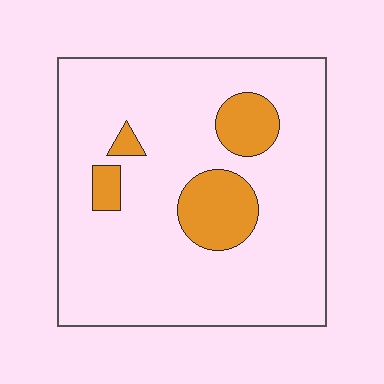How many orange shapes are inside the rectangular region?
4.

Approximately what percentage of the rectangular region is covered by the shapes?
Approximately 15%.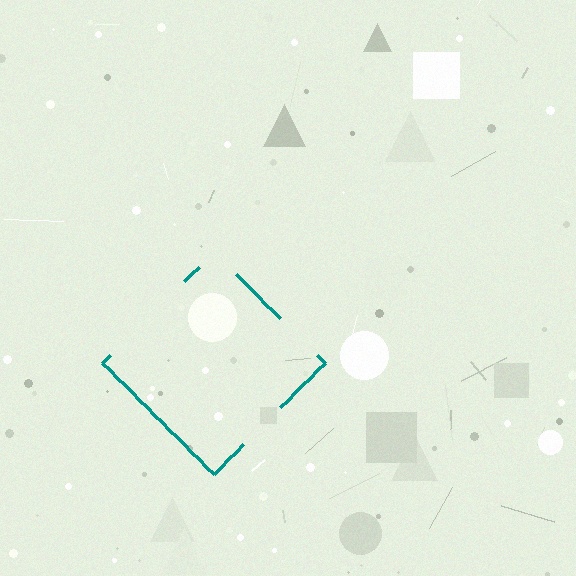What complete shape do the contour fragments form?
The contour fragments form a diamond.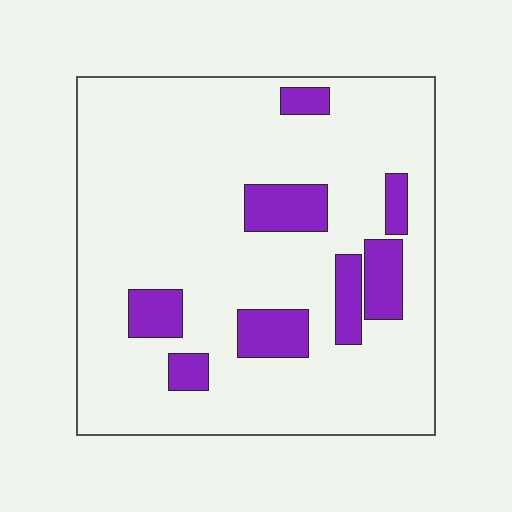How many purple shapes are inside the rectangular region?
8.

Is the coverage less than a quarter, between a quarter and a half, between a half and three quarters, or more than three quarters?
Less than a quarter.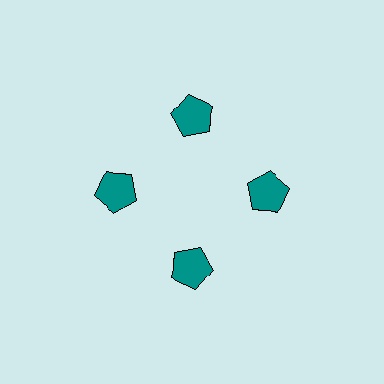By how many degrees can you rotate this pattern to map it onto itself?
The pattern maps onto itself every 90 degrees of rotation.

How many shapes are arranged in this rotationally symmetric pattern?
There are 4 shapes, arranged in 4 groups of 1.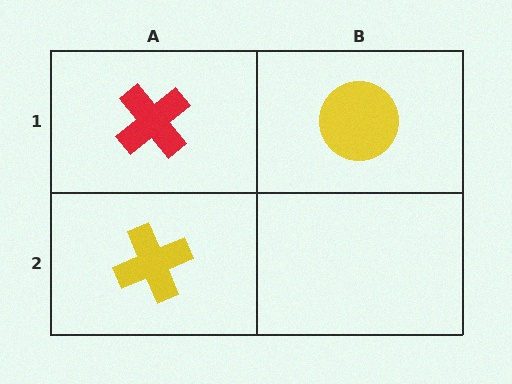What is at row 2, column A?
A yellow cross.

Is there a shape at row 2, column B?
No, that cell is empty.